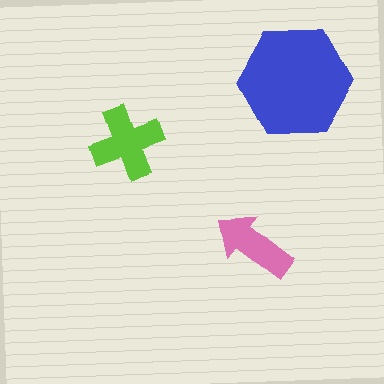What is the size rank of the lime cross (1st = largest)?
2nd.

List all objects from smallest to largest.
The pink arrow, the lime cross, the blue hexagon.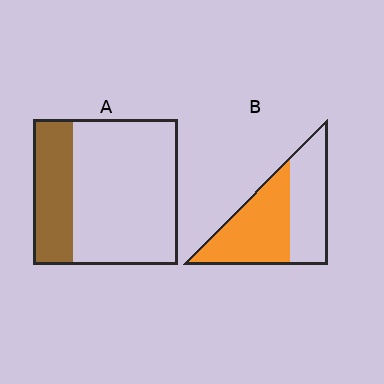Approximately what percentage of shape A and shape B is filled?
A is approximately 30% and B is approximately 55%.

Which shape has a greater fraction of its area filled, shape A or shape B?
Shape B.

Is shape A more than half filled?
No.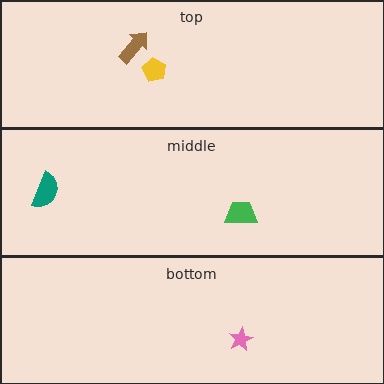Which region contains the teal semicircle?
The middle region.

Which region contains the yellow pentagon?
The top region.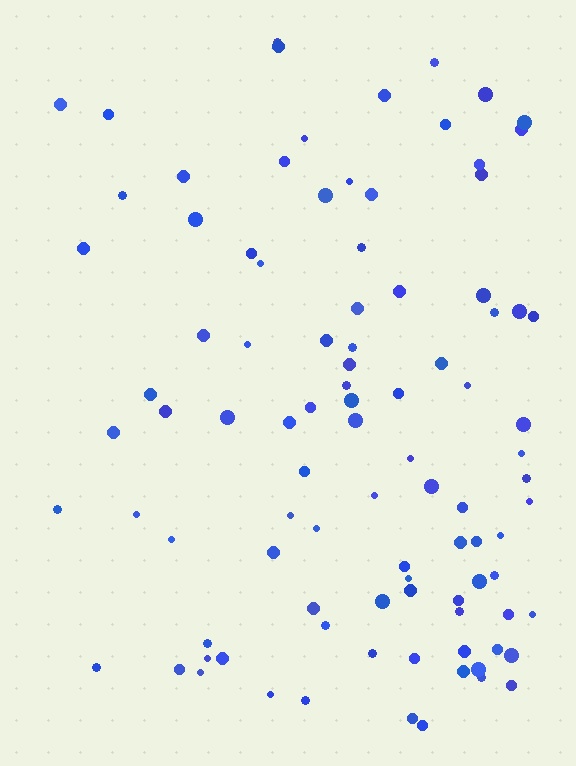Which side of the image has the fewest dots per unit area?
The left.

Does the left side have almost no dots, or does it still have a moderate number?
Still a moderate number, just noticeably fewer than the right.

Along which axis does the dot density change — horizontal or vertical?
Horizontal.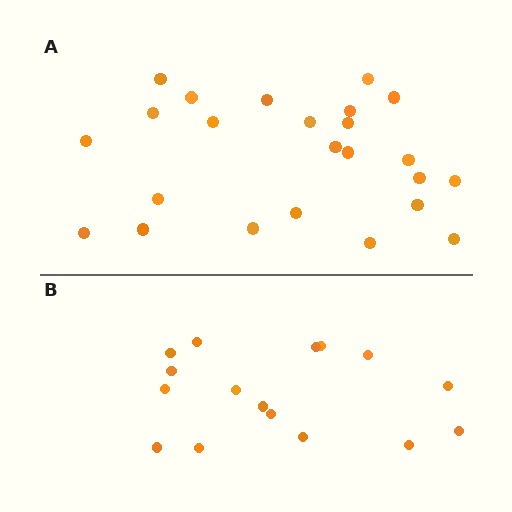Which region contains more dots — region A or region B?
Region A (the top region) has more dots.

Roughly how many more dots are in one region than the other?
Region A has roughly 8 or so more dots than region B.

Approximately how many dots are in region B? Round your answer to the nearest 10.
About 20 dots. (The exact count is 16, which rounds to 20.)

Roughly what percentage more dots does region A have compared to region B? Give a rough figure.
About 50% more.